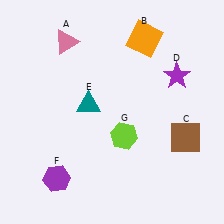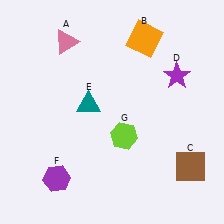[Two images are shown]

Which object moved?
The brown square (C) moved down.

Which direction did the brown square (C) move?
The brown square (C) moved down.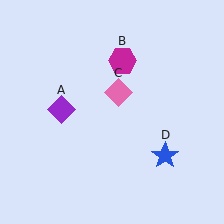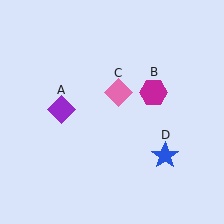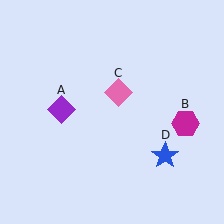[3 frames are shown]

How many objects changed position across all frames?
1 object changed position: magenta hexagon (object B).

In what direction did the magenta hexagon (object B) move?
The magenta hexagon (object B) moved down and to the right.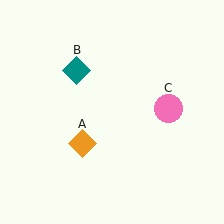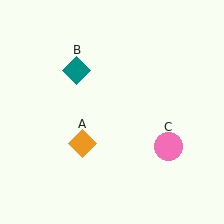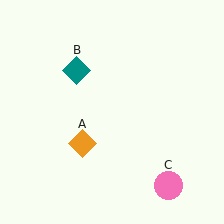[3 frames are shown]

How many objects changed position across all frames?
1 object changed position: pink circle (object C).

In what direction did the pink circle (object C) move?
The pink circle (object C) moved down.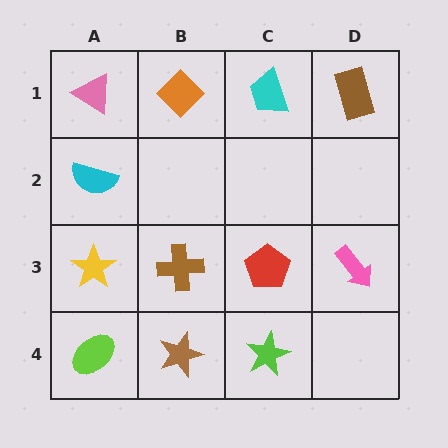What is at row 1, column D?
A brown rectangle.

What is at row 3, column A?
A yellow star.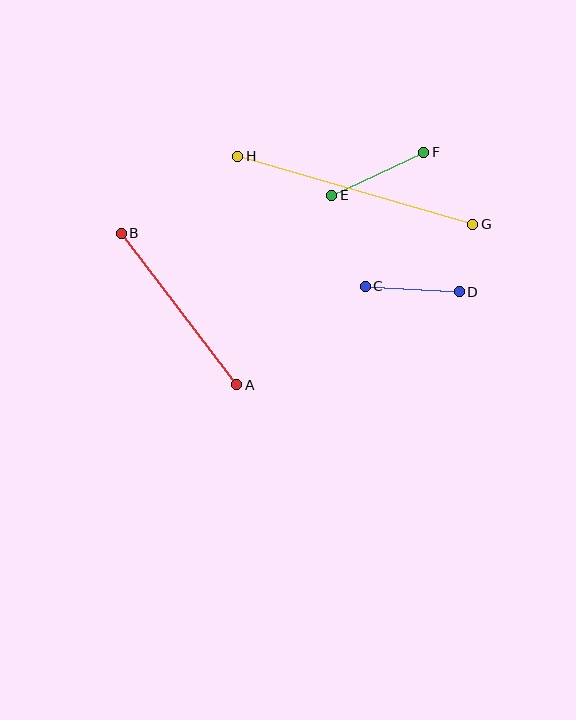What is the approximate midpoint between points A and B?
The midpoint is at approximately (179, 309) pixels.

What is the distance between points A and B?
The distance is approximately 190 pixels.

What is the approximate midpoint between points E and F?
The midpoint is at approximately (378, 174) pixels.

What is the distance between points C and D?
The distance is approximately 94 pixels.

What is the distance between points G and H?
The distance is approximately 245 pixels.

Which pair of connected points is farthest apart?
Points G and H are farthest apart.